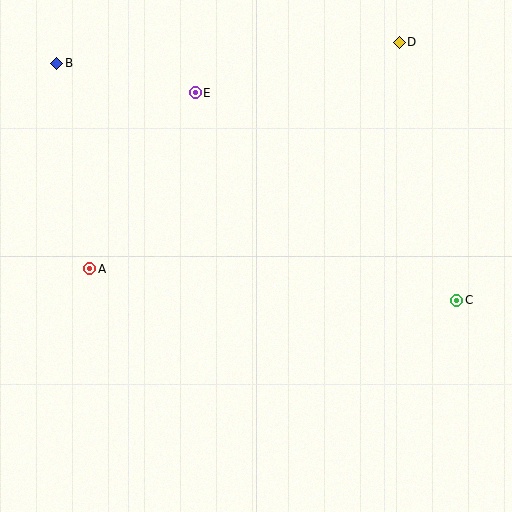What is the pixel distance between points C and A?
The distance between C and A is 369 pixels.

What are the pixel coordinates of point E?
Point E is at (195, 93).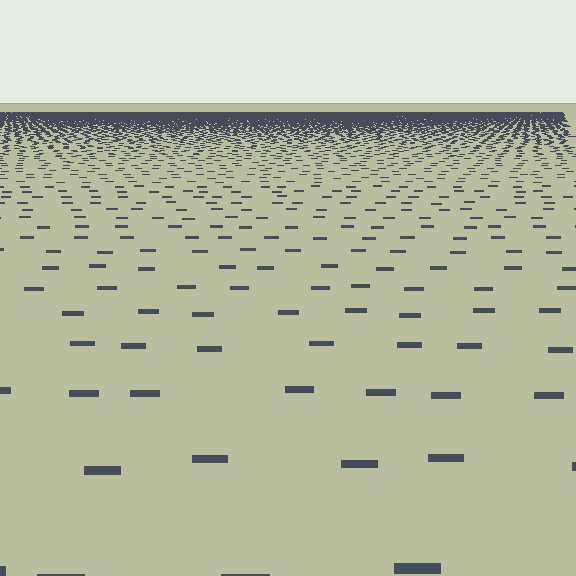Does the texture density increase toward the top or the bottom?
Density increases toward the top.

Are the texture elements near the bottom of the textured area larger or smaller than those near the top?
Larger. Near the bottom, elements are closer to the viewer and appear at a bigger on-screen size.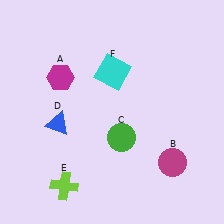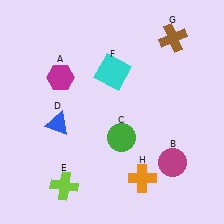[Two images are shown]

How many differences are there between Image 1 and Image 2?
There are 2 differences between the two images.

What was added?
A brown cross (G), an orange cross (H) were added in Image 2.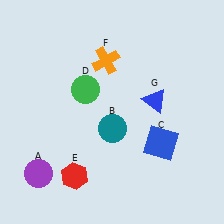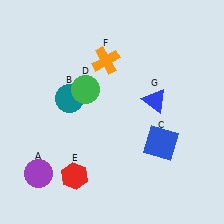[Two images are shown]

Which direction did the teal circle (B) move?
The teal circle (B) moved left.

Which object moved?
The teal circle (B) moved left.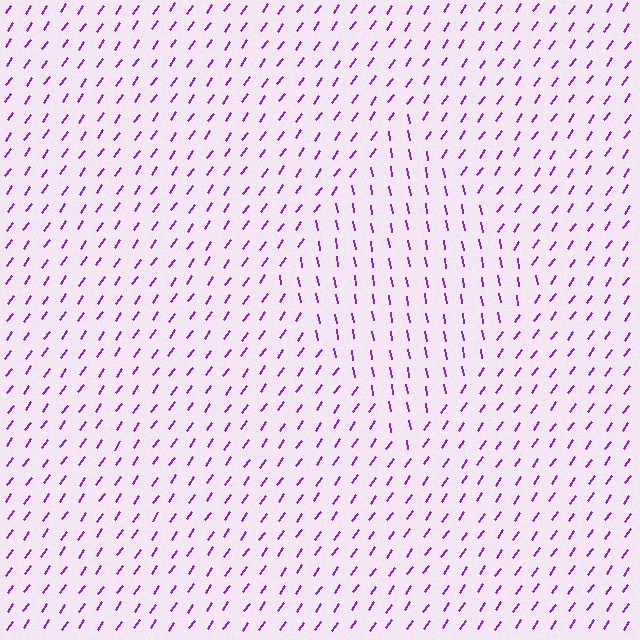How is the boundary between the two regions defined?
The boundary is defined purely by a change in line orientation (approximately 45 degrees difference). All lines are the same color and thickness.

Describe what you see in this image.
The image is filled with small purple line segments. A diamond region in the image has lines oriented differently from the surrounding lines, creating a visible texture boundary.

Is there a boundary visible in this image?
Yes, there is a texture boundary formed by a change in line orientation.